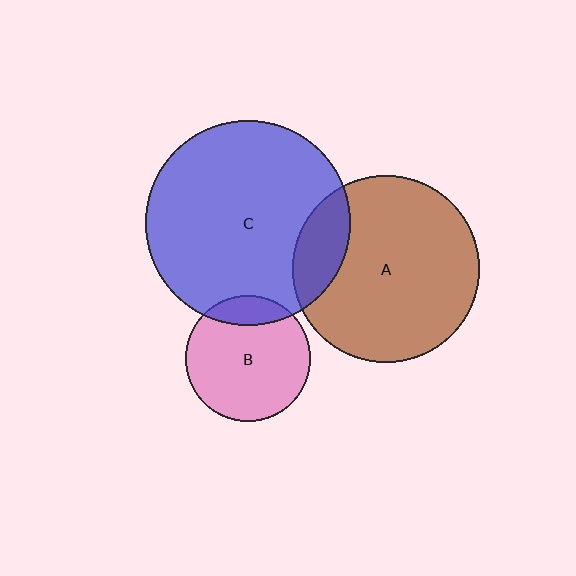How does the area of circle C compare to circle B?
Approximately 2.7 times.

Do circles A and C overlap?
Yes.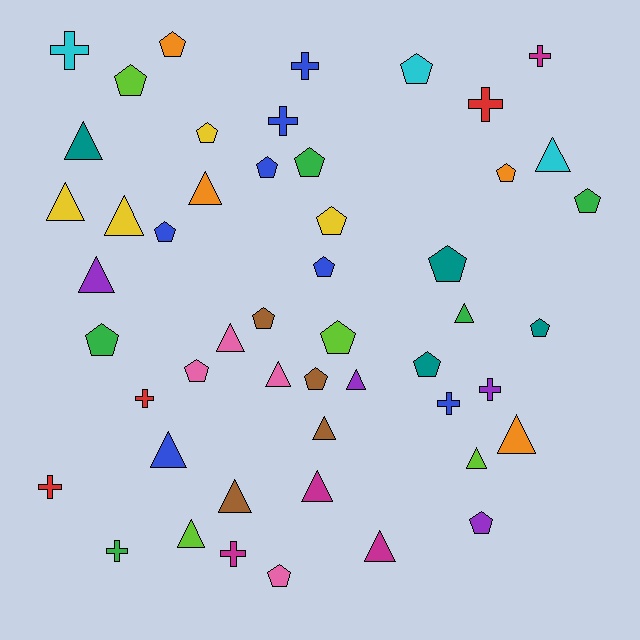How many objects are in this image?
There are 50 objects.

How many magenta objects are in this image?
There are 4 magenta objects.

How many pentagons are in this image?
There are 21 pentagons.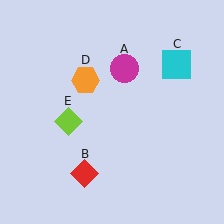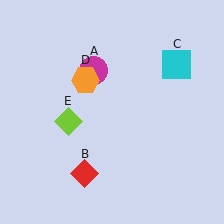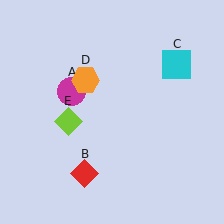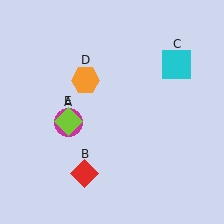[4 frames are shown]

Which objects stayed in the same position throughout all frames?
Red diamond (object B) and cyan square (object C) and orange hexagon (object D) and lime diamond (object E) remained stationary.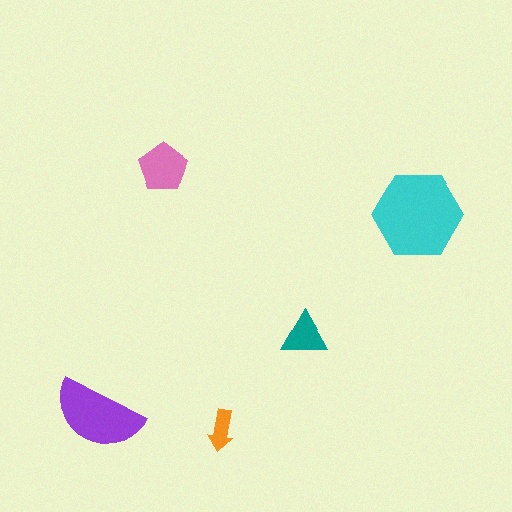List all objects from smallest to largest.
The orange arrow, the teal triangle, the pink pentagon, the purple semicircle, the cyan hexagon.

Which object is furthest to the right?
The cyan hexagon is rightmost.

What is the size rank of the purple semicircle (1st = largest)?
2nd.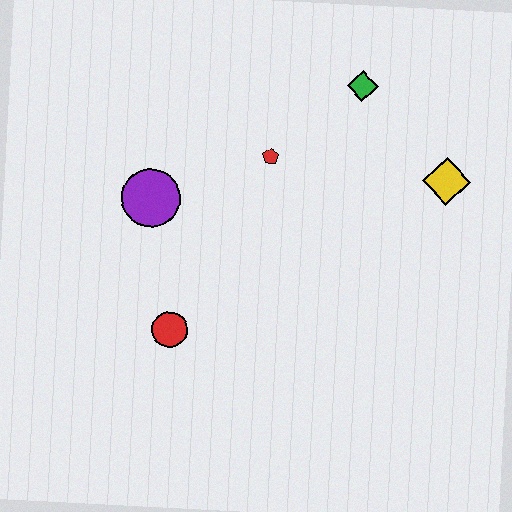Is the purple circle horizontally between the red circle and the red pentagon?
No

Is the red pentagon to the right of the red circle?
Yes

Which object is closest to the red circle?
The purple circle is closest to the red circle.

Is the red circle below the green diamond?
Yes